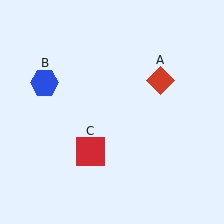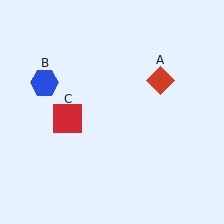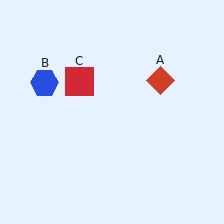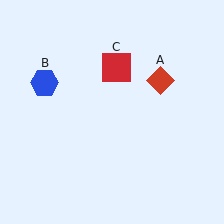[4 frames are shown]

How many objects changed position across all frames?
1 object changed position: red square (object C).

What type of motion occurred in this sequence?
The red square (object C) rotated clockwise around the center of the scene.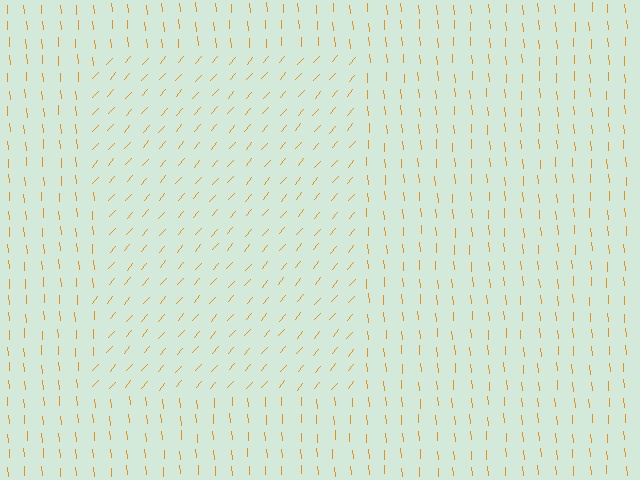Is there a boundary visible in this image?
Yes, there is a texture boundary formed by a change in line orientation.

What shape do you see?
I see a rectangle.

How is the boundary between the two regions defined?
The boundary is defined purely by a change in line orientation (approximately 45 degrees difference). All lines are the same color and thickness.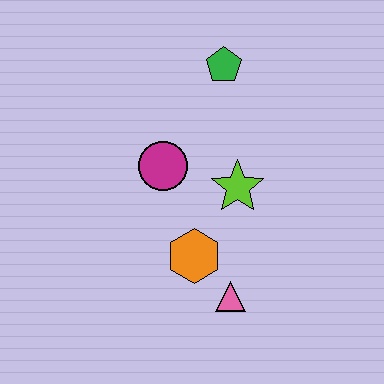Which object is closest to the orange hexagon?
The pink triangle is closest to the orange hexagon.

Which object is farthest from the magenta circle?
The pink triangle is farthest from the magenta circle.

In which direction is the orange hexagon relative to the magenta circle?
The orange hexagon is below the magenta circle.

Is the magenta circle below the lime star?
No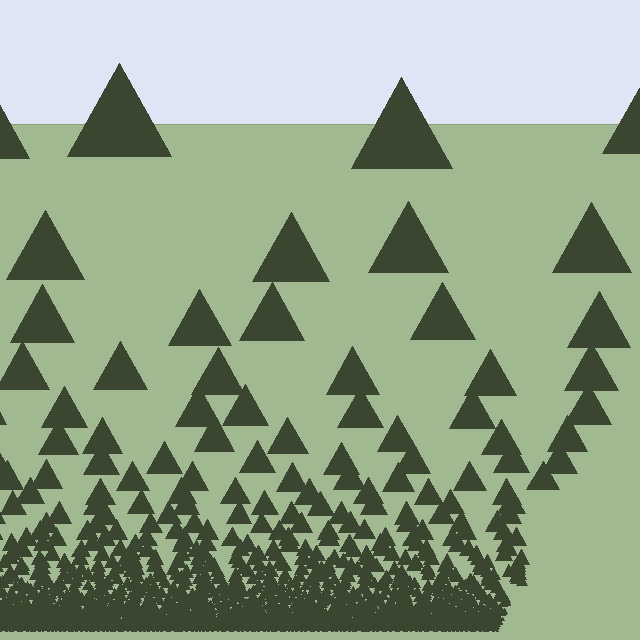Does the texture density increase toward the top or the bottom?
Density increases toward the bottom.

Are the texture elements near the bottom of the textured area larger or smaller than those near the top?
Smaller. The gradient is inverted — elements near the bottom are smaller and denser.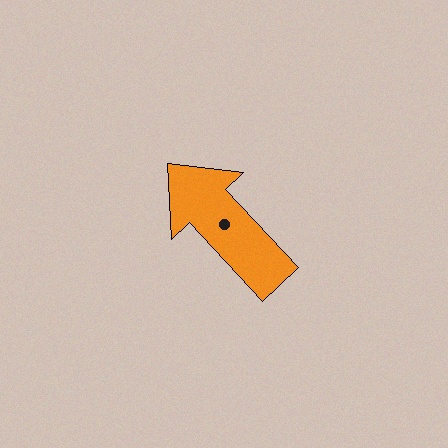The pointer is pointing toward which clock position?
Roughly 11 o'clock.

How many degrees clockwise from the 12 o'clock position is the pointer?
Approximately 317 degrees.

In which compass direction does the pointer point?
Northwest.